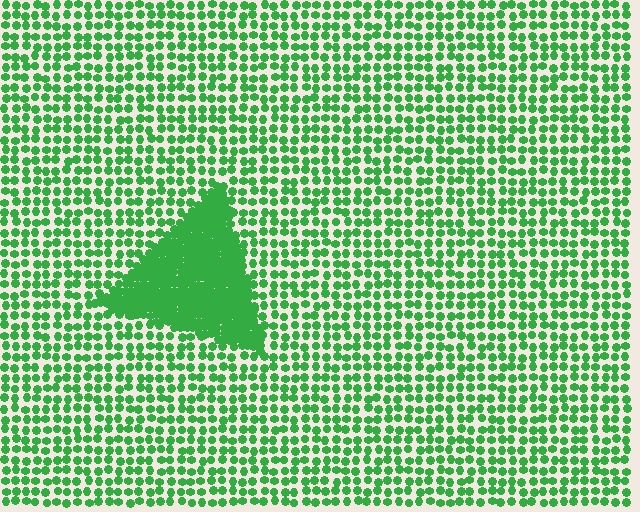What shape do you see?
I see a triangle.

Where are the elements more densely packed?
The elements are more densely packed inside the triangle boundary.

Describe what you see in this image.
The image contains small green elements arranged at two different densities. A triangle-shaped region is visible where the elements are more densely packed than the surrounding area.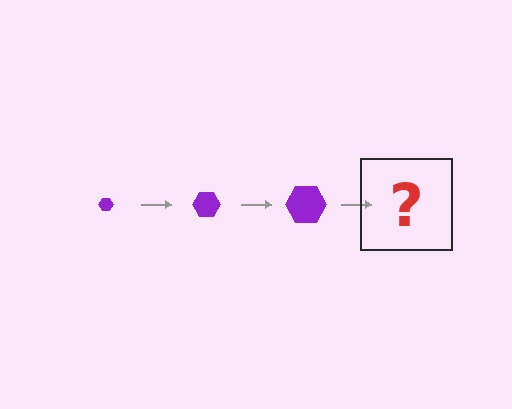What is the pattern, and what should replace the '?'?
The pattern is that the hexagon gets progressively larger each step. The '?' should be a purple hexagon, larger than the previous one.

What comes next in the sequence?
The next element should be a purple hexagon, larger than the previous one.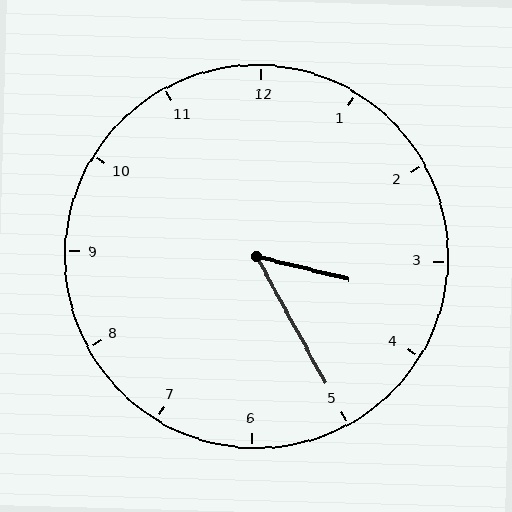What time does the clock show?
3:25.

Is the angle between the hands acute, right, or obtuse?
It is acute.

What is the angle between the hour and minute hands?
Approximately 48 degrees.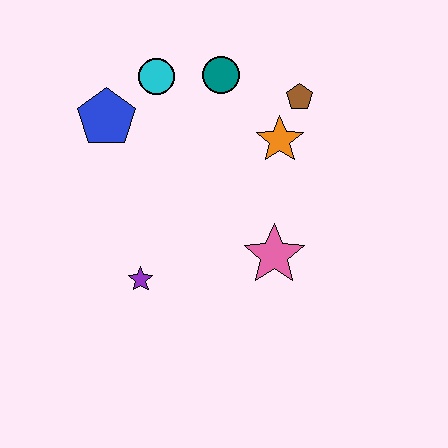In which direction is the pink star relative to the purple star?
The pink star is to the right of the purple star.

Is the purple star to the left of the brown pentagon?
Yes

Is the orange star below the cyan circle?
Yes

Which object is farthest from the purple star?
The brown pentagon is farthest from the purple star.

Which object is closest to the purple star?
The pink star is closest to the purple star.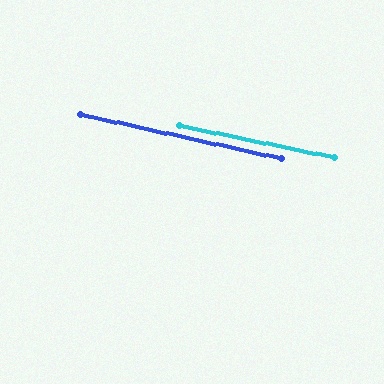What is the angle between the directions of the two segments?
Approximately 1 degree.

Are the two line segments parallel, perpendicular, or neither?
Parallel — their directions differ by only 0.7°.